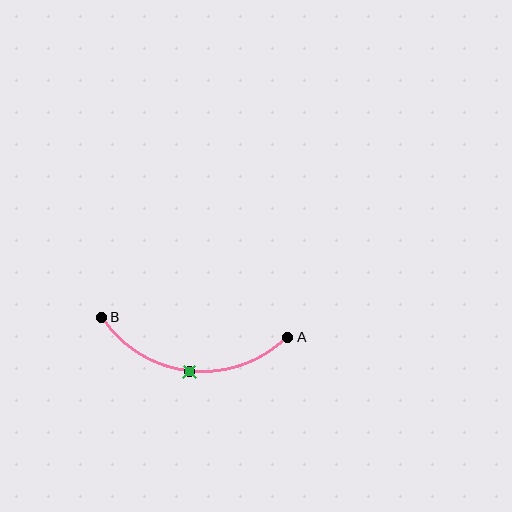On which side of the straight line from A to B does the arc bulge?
The arc bulges below the straight line connecting A and B.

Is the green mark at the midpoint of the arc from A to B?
Yes. The green mark lies on the arc at equal arc-length from both A and B — it is the arc midpoint.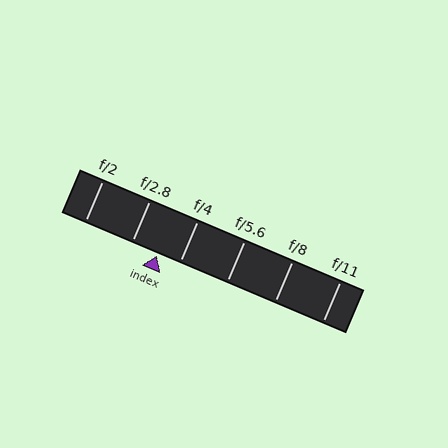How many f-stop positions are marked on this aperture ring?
There are 6 f-stop positions marked.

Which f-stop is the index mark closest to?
The index mark is closest to f/4.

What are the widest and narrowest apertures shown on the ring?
The widest aperture shown is f/2 and the narrowest is f/11.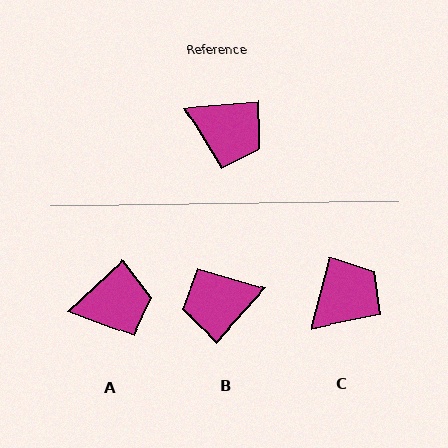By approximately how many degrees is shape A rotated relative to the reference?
Approximately 38 degrees counter-clockwise.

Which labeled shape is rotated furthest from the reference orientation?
B, about 137 degrees away.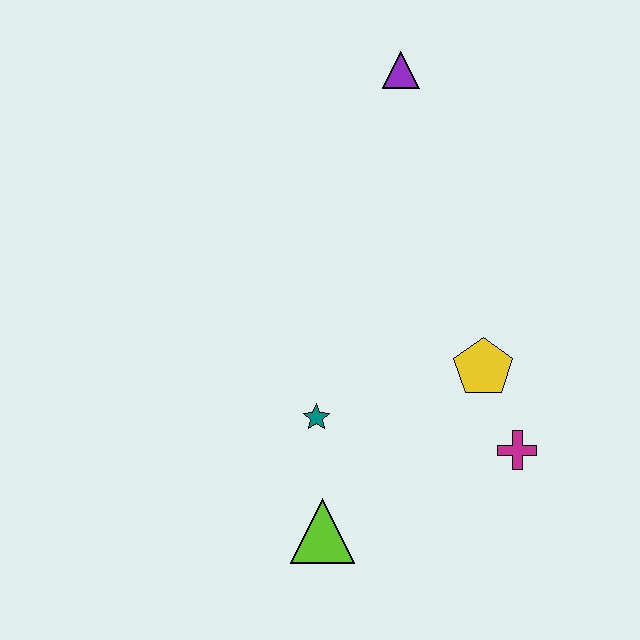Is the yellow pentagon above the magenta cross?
Yes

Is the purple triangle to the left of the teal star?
No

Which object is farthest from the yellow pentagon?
The purple triangle is farthest from the yellow pentagon.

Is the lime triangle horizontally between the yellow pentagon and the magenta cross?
No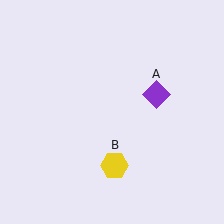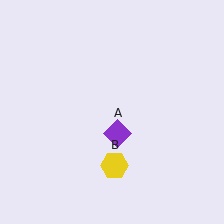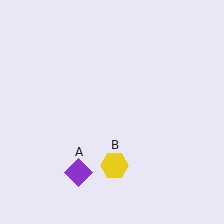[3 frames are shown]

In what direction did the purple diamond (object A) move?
The purple diamond (object A) moved down and to the left.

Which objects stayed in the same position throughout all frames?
Yellow hexagon (object B) remained stationary.